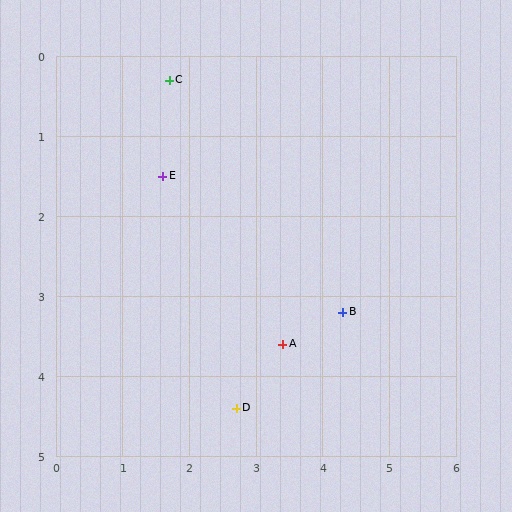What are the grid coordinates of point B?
Point B is at approximately (4.3, 3.2).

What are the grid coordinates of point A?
Point A is at approximately (3.4, 3.6).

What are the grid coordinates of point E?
Point E is at approximately (1.6, 1.5).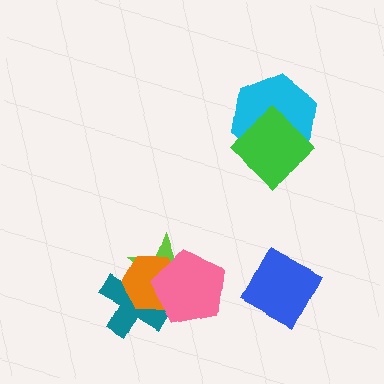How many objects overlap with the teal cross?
3 objects overlap with the teal cross.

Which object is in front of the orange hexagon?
The pink pentagon is in front of the orange hexagon.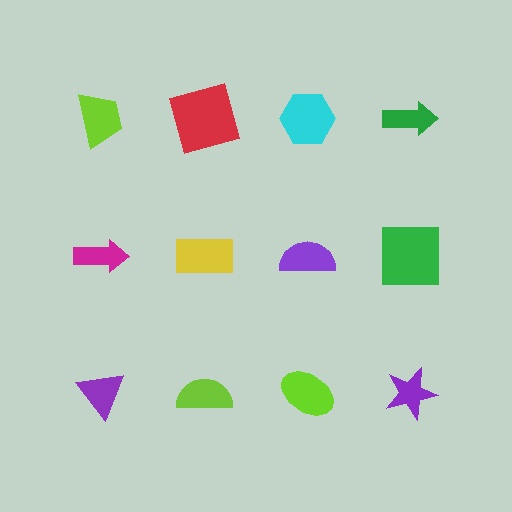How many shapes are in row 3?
4 shapes.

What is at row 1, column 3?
A cyan hexagon.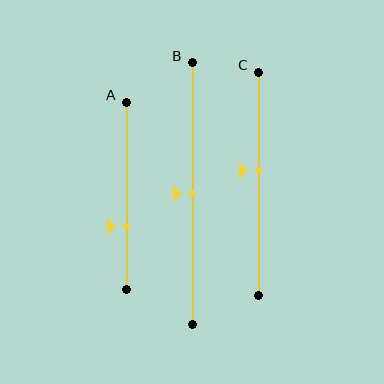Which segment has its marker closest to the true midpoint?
Segment B has its marker closest to the true midpoint.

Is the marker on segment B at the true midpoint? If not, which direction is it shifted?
Yes, the marker on segment B is at the true midpoint.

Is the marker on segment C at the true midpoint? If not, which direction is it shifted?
No, the marker on segment C is shifted upward by about 6% of the segment length.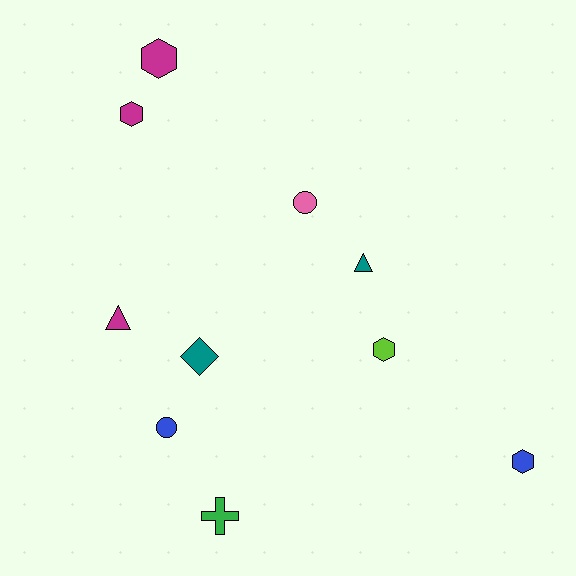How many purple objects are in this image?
There are no purple objects.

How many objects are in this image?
There are 10 objects.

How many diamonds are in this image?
There is 1 diamond.